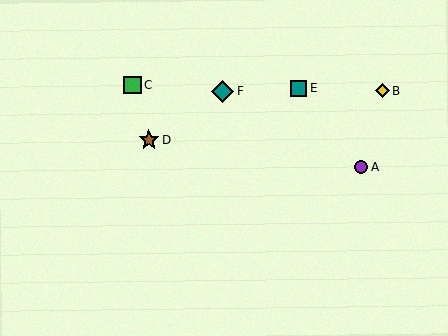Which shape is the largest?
The teal diamond (labeled F) is the largest.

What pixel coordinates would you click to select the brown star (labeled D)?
Click at (149, 140) to select the brown star D.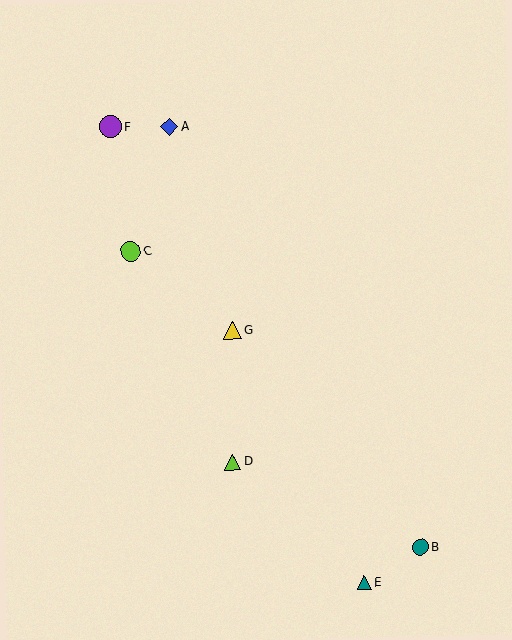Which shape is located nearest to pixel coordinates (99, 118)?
The purple circle (labeled F) at (110, 127) is nearest to that location.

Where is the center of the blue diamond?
The center of the blue diamond is at (169, 127).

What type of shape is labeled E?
Shape E is a teal triangle.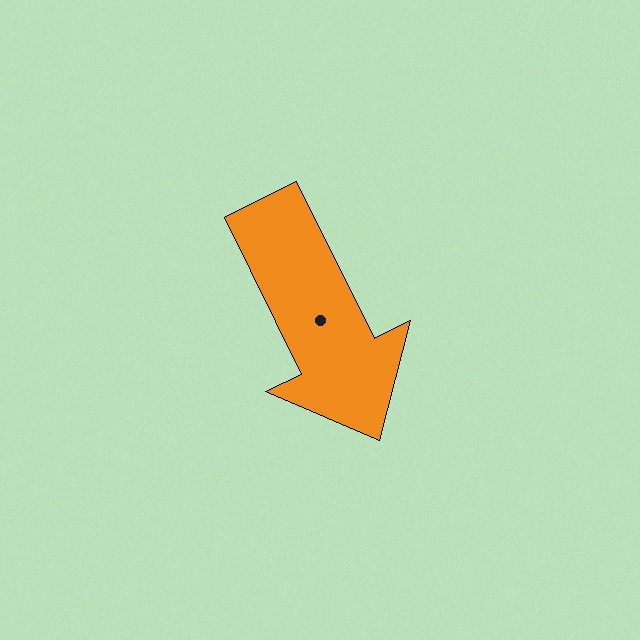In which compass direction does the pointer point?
Southeast.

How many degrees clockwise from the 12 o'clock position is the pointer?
Approximately 154 degrees.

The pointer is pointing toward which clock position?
Roughly 5 o'clock.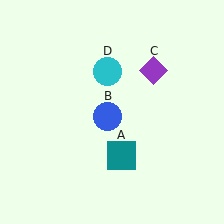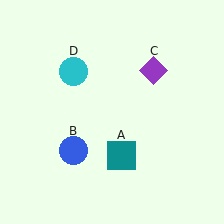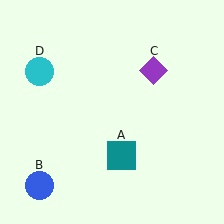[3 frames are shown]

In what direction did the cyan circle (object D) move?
The cyan circle (object D) moved left.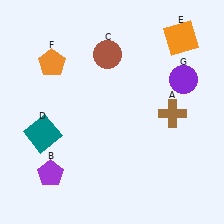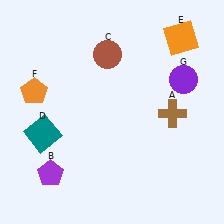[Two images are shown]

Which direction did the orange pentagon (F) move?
The orange pentagon (F) moved down.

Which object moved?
The orange pentagon (F) moved down.